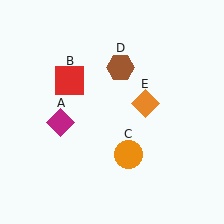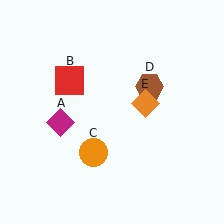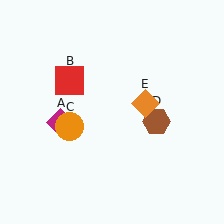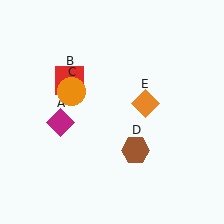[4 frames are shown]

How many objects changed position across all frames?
2 objects changed position: orange circle (object C), brown hexagon (object D).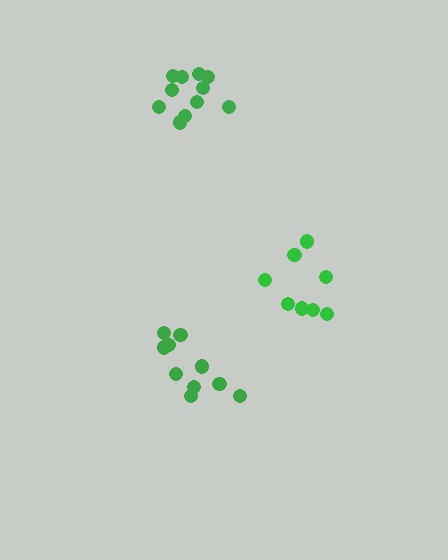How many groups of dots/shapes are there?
There are 3 groups.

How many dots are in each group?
Group 1: 8 dots, Group 2: 10 dots, Group 3: 11 dots (29 total).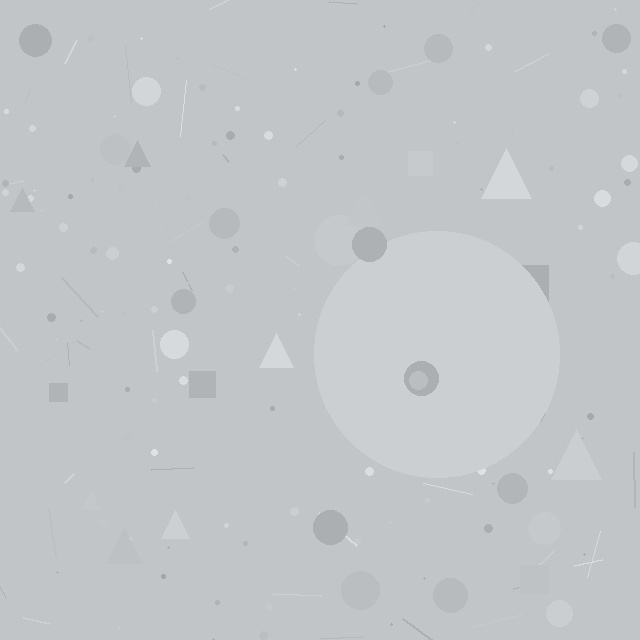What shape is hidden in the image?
A circle is hidden in the image.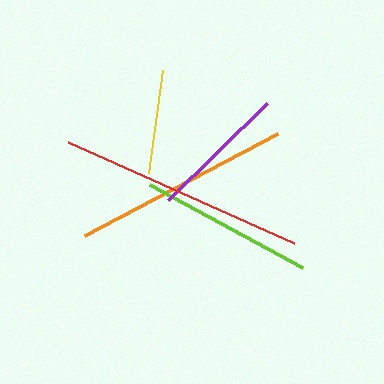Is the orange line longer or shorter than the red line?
The red line is longer than the orange line.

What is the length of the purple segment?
The purple segment is approximately 138 pixels long.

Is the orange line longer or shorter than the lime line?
The orange line is longer than the lime line.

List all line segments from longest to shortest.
From longest to shortest: red, orange, lime, purple, yellow.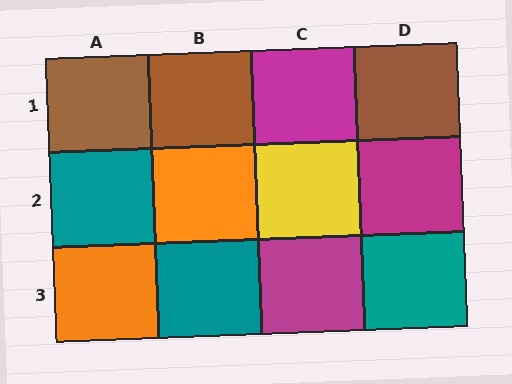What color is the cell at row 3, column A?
Orange.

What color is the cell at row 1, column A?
Brown.